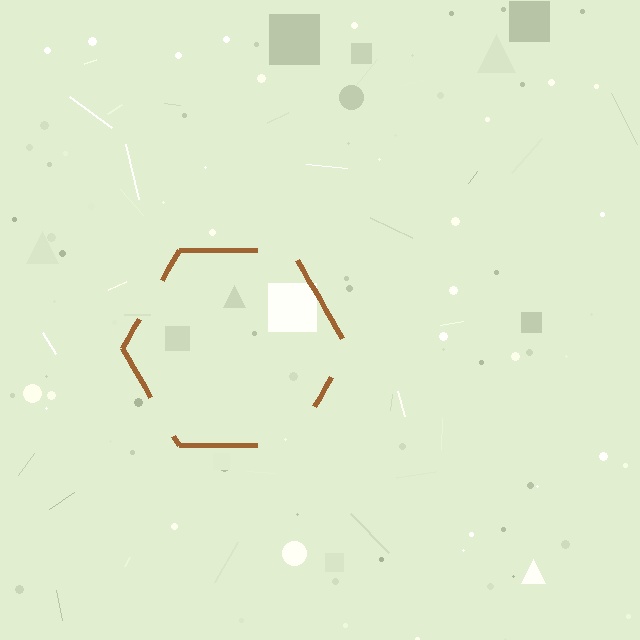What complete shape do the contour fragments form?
The contour fragments form a hexagon.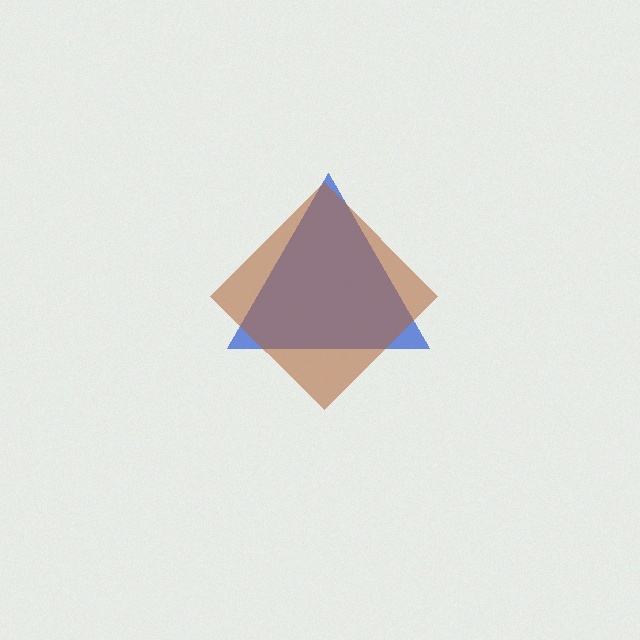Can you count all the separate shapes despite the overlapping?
Yes, there are 2 separate shapes.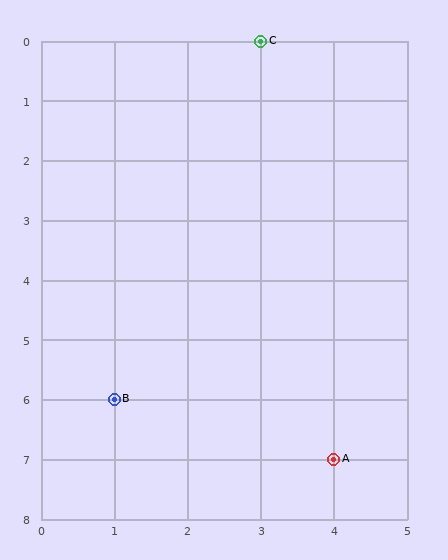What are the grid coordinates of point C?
Point C is at grid coordinates (3, 0).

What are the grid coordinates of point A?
Point A is at grid coordinates (4, 7).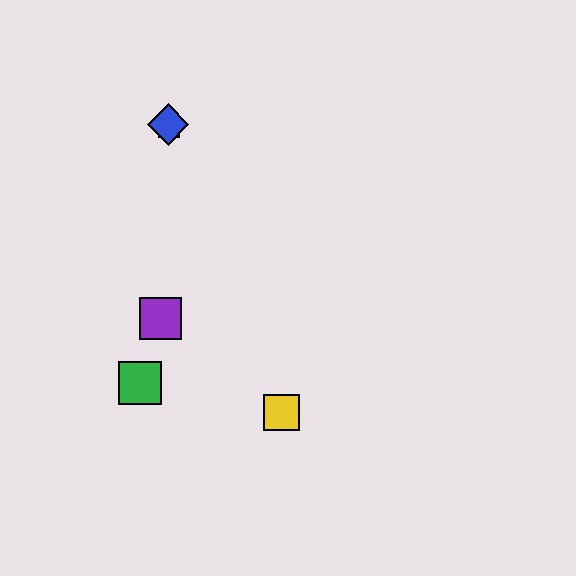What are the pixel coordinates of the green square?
The green square is at (140, 383).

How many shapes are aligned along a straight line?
3 shapes (the red square, the blue diamond, the yellow square) are aligned along a straight line.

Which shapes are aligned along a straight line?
The red square, the blue diamond, the yellow square are aligned along a straight line.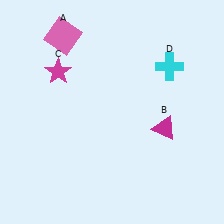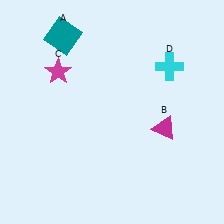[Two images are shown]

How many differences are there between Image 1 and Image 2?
There is 1 difference between the two images.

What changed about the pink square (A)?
In Image 1, A is pink. In Image 2, it changed to teal.